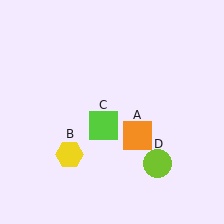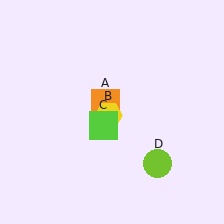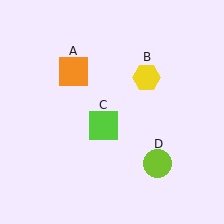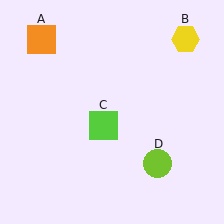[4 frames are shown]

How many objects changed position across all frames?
2 objects changed position: orange square (object A), yellow hexagon (object B).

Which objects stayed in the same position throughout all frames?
Lime square (object C) and lime circle (object D) remained stationary.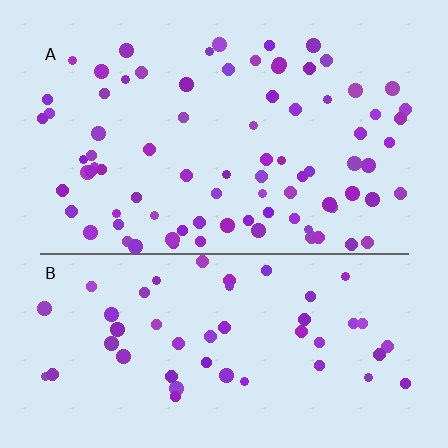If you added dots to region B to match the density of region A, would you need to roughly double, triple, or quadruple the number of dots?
Approximately double.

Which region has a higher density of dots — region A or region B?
A (the top).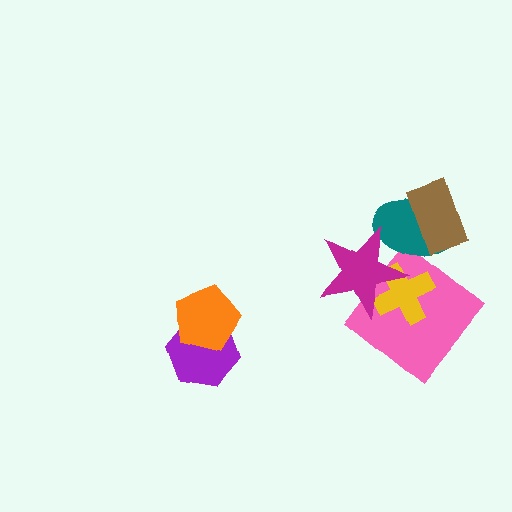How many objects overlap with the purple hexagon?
1 object overlaps with the purple hexagon.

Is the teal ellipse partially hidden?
Yes, it is partially covered by another shape.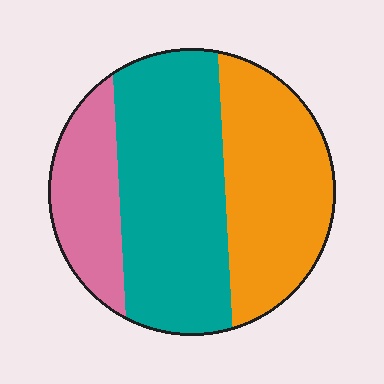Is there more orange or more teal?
Teal.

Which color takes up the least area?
Pink, at roughly 20%.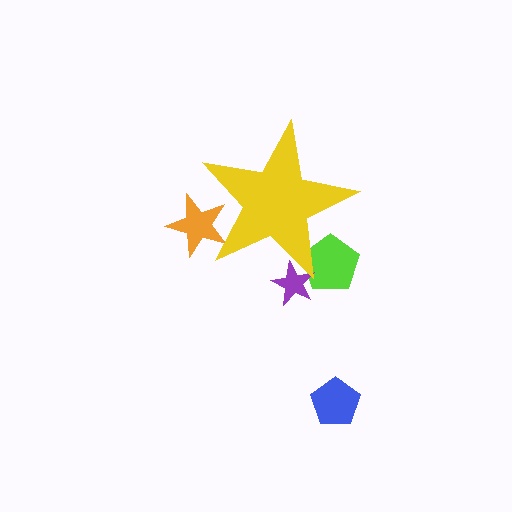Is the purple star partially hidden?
Yes, the purple star is partially hidden behind the yellow star.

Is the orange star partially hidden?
Yes, the orange star is partially hidden behind the yellow star.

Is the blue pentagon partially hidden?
No, the blue pentagon is fully visible.